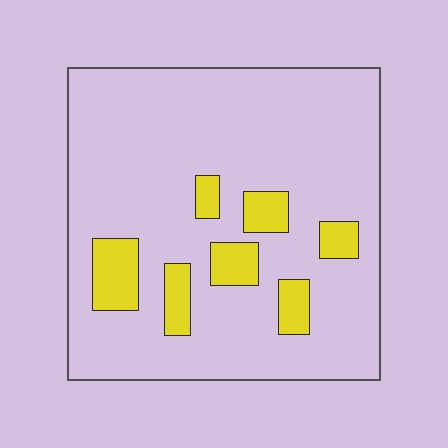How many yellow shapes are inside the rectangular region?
7.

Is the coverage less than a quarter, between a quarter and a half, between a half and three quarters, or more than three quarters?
Less than a quarter.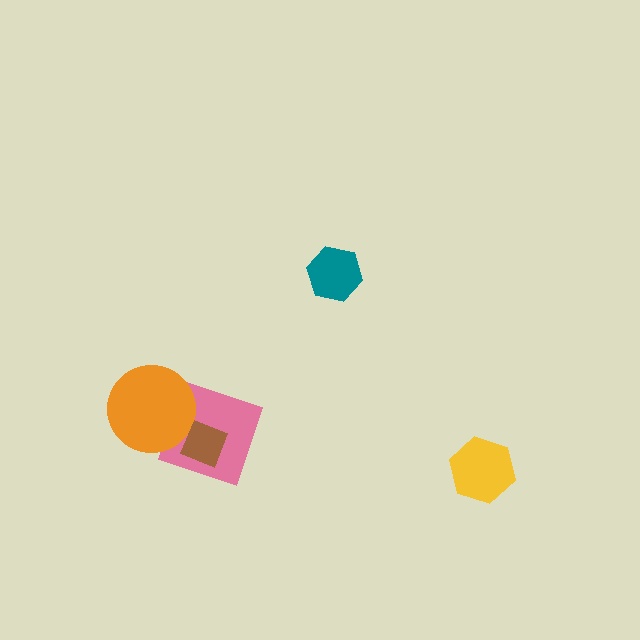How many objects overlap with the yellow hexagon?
0 objects overlap with the yellow hexagon.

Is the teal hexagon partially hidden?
No, no other shape covers it.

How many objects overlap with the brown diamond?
1 object overlaps with the brown diamond.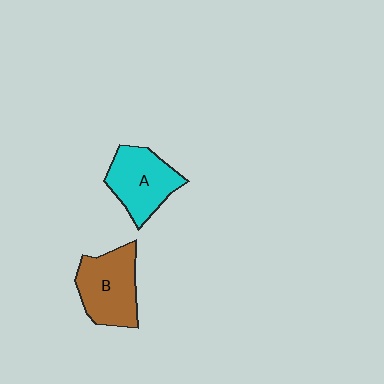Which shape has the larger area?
Shape B (brown).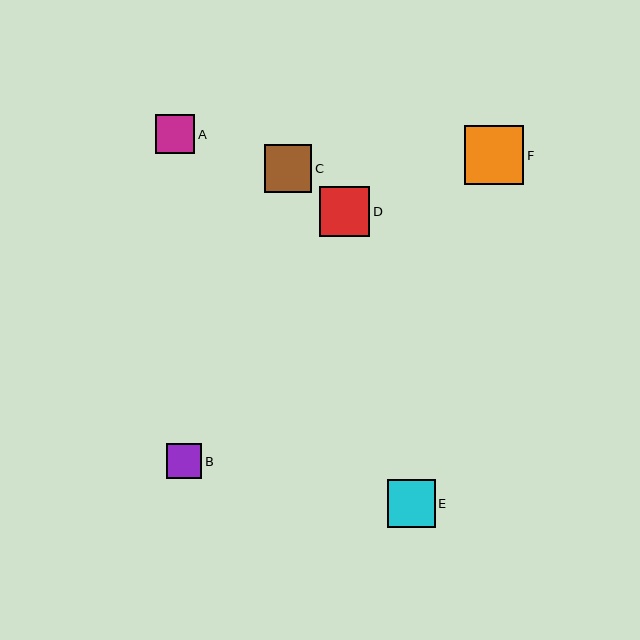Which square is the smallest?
Square B is the smallest with a size of approximately 35 pixels.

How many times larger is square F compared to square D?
Square F is approximately 1.2 times the size of square D.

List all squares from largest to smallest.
From largest to smallest: F, D, E, C, A, B.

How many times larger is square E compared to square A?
Square E is approximately 1.2 times the size of square A.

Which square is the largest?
Square F is the largest with a size of approximately 60 pixels.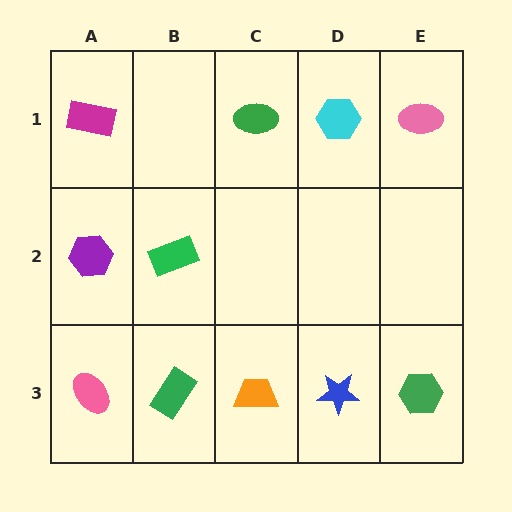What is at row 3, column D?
A blue star.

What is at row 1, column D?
A cyan hexagon.